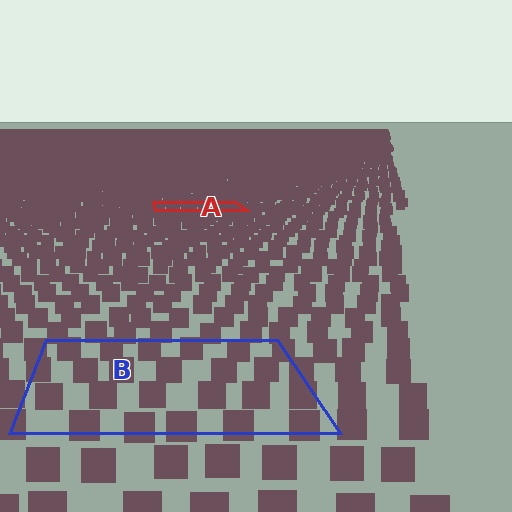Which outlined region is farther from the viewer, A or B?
Region A is farther from the viewer — the texture elements inside it appear smaller and more densely packed.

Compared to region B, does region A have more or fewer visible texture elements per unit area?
Region A has more texture elements per unit area — they are packed more densely because it is farther away.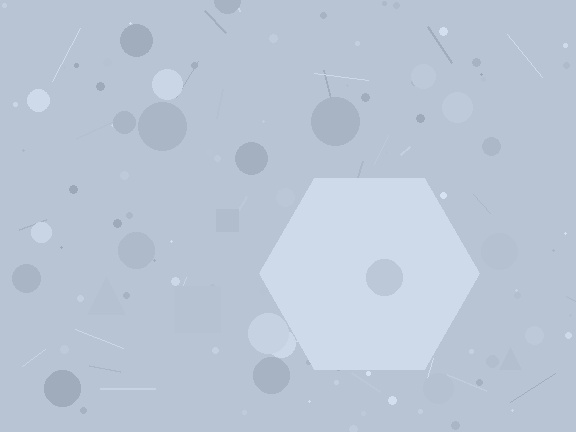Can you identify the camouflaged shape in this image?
The camouflaged shape is a hexagon.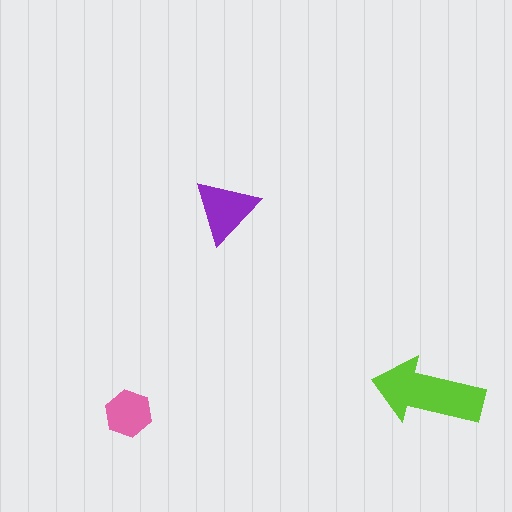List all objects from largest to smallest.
The lime arrow, the purple triangle, the pink hexagon.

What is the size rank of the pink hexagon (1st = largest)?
3rd.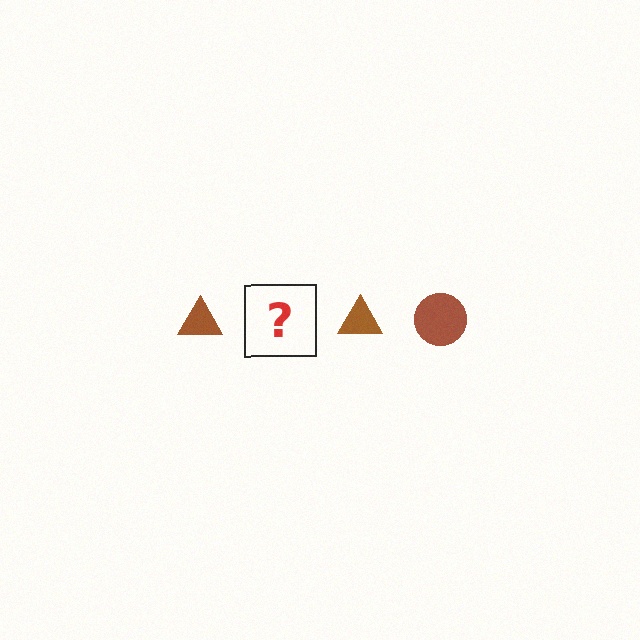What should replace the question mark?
The question mark should be replaced with a brown circle.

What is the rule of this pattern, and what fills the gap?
The rule is that the pattern cycles through triangle, circle shapes in brown. The gap should be filled with a brown circle.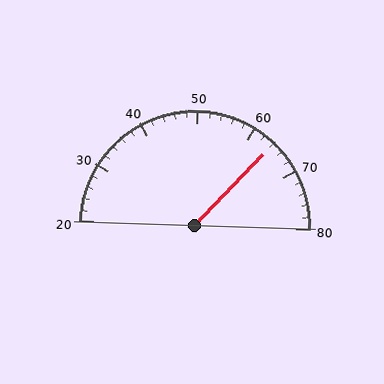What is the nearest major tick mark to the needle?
The nearest major tick mark is 60.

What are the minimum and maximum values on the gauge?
The gauge ranges from 20 to 80.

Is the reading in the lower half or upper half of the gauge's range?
The reading is in the upper half of the range (20 to 80).